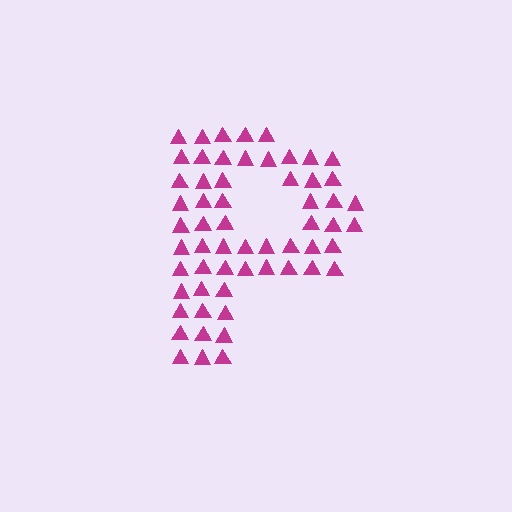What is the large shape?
The large shape is the letter P.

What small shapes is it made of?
It is made of small triangles.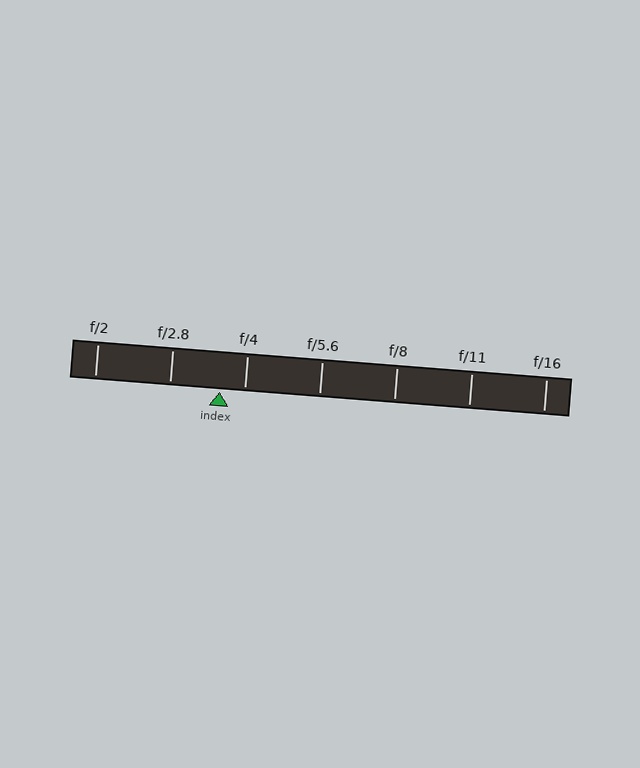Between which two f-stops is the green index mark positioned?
The index mark is between f/2.8 and f/4.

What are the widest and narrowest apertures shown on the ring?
The widest aperture shown is f/2 and the narrowest is f/16.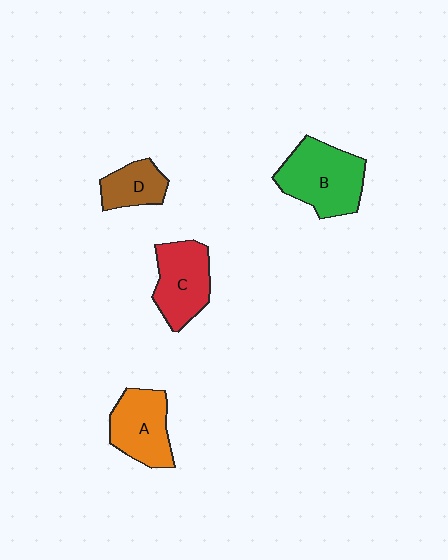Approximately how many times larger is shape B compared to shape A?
Approximately 1.3 times.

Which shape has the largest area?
Shape B (green).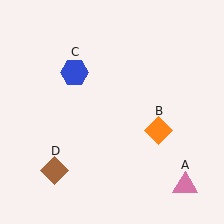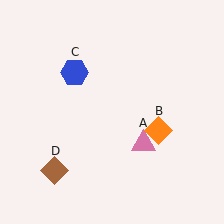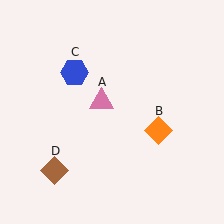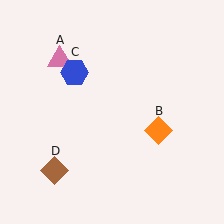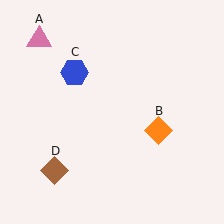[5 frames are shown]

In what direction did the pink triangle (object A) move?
The pink triangle (object A) moved up and to the left.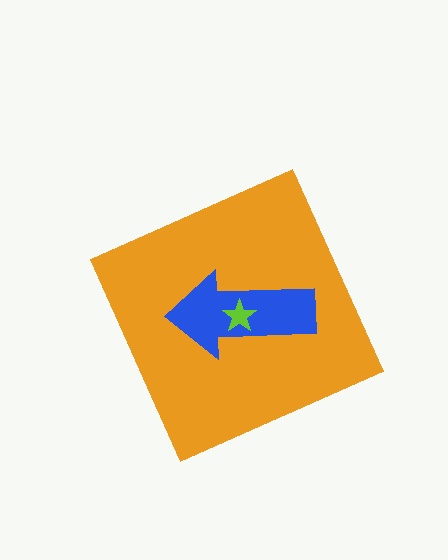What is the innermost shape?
The lime star.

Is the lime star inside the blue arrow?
Yes.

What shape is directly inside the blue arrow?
The lime star.